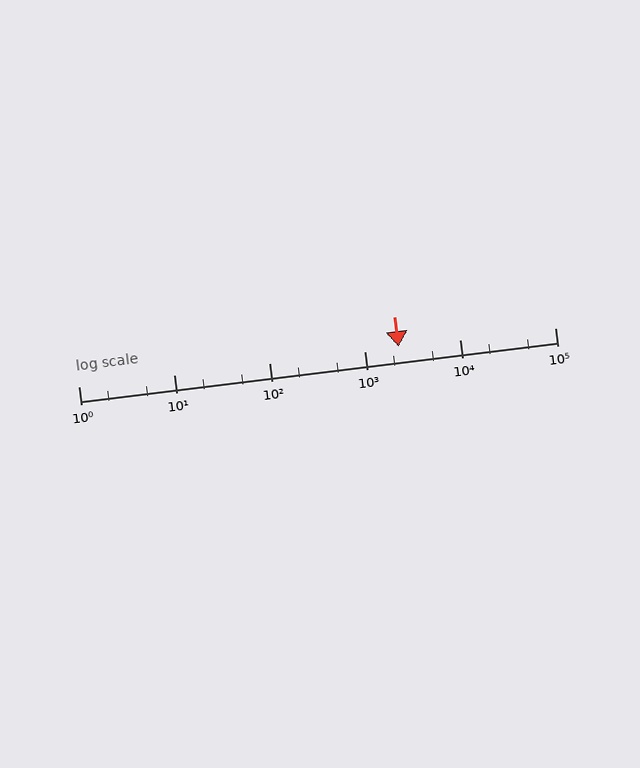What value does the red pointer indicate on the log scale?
The pointer indicates approximately 2300.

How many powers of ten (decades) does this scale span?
The scale spans 5 decades, from 1 to 100000.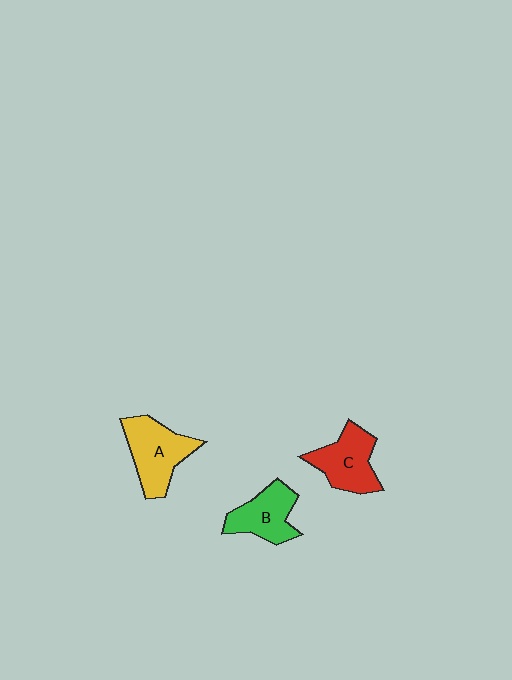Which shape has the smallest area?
Shape B (green).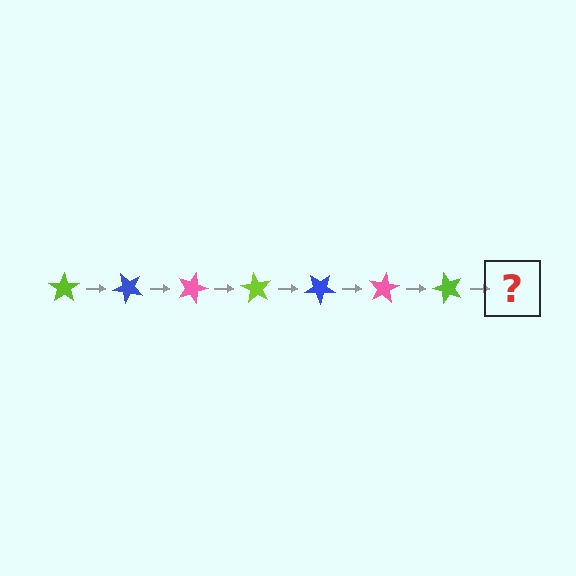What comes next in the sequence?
The next element should be a blue star, rotated 315 degrees from the start.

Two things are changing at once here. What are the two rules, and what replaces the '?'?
The two rules are that it rotates 45 degrees each step and the color cycles through lime, blue, and pink. The '?' should be a blue star, rotated 315 degrees from the start.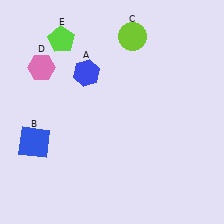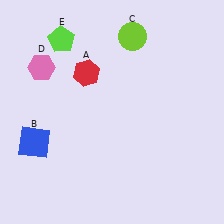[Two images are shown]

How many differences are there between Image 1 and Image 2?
There is 1 difference between the two images.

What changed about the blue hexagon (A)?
In Image 1, A is blue. In Image 2, it changed to red.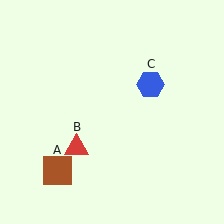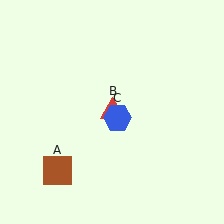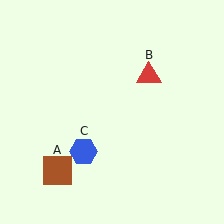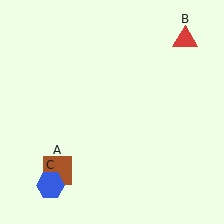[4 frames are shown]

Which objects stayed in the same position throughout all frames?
Brown square (object A) remained stationary.